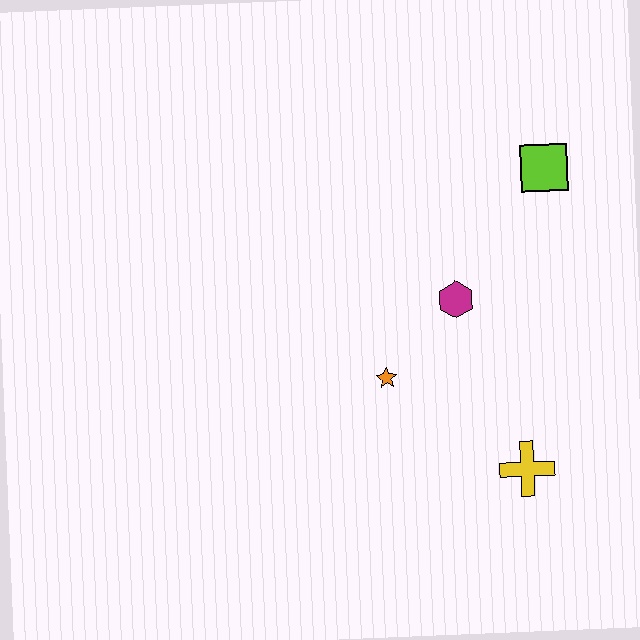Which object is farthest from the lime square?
The yellow cross is farthest from the lime square.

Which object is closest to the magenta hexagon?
The orange star is closest to the magenta hexagon.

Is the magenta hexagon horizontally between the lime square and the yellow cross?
No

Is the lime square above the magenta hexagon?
Yes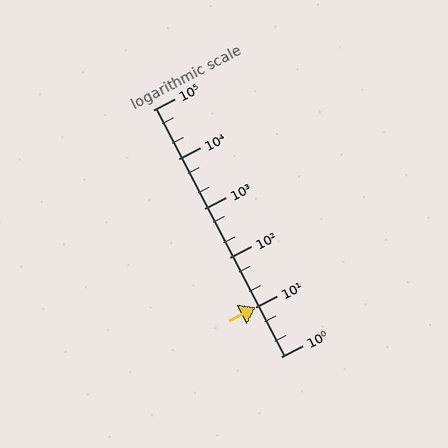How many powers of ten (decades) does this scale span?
The scale spans 5 decades, from 1 to 100000.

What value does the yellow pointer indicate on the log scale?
The pointer indicates approximately 9.8.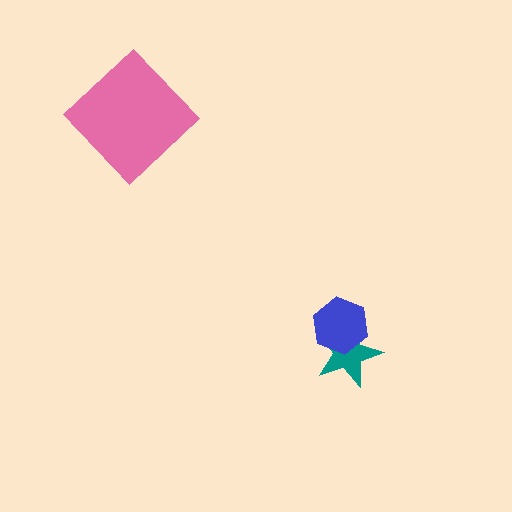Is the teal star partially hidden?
Yes, it is partially covered by another shape.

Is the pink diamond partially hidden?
No, no other shape covers it.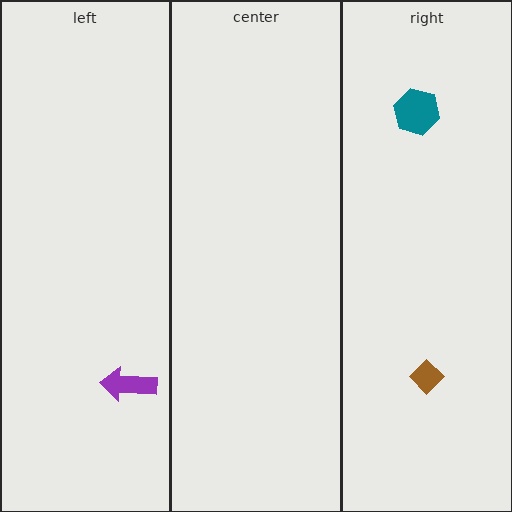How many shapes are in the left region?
1.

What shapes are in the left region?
The purple arrow.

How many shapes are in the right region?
2.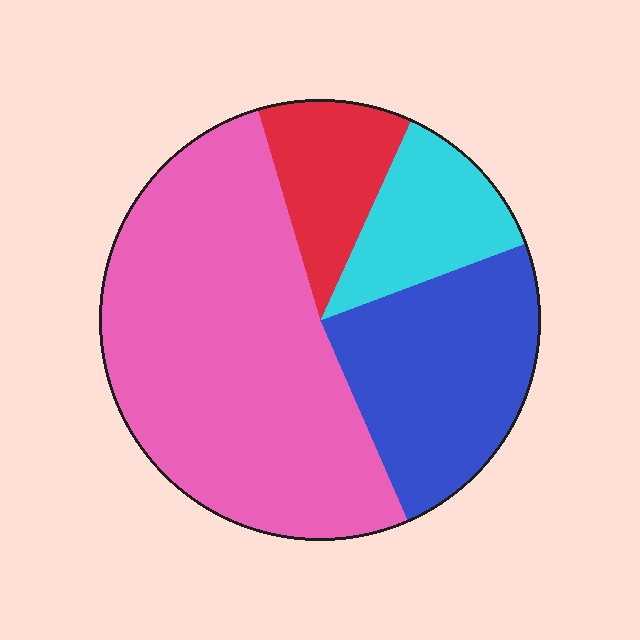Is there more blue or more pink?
Pink.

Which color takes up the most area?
Pink, at roughly 50%.